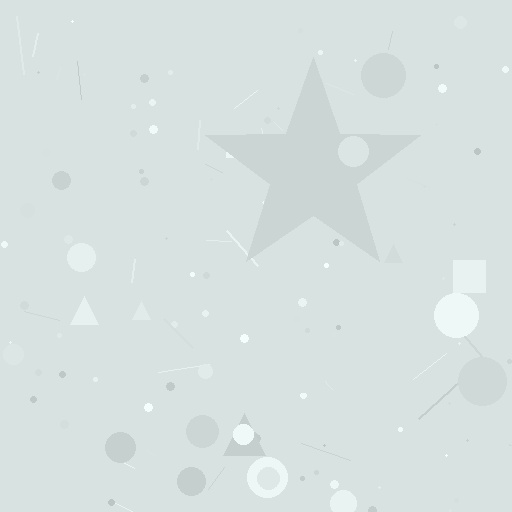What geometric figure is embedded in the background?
A star is embedded in the background.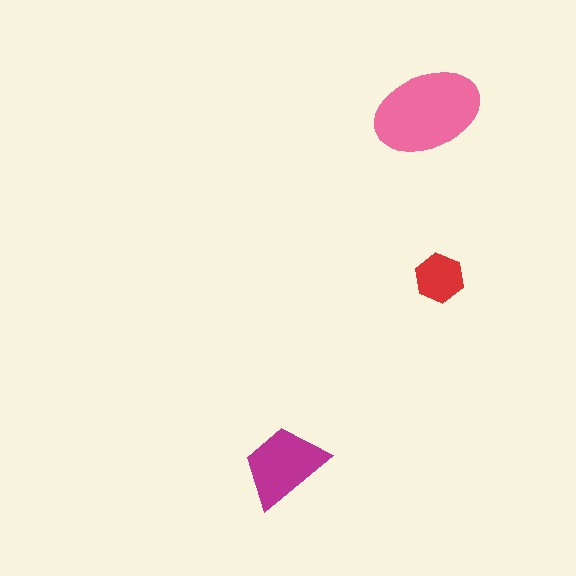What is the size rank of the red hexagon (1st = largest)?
3rd.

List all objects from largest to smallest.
The pink ellipse, the magenta trapezoid, the red hexagon.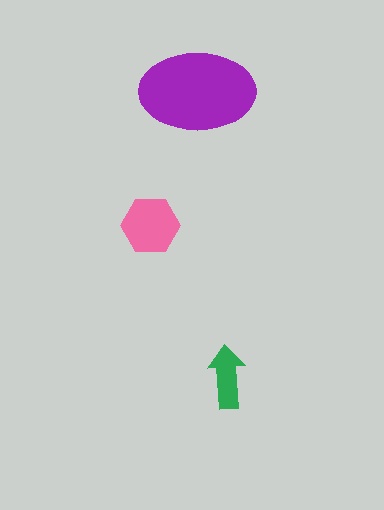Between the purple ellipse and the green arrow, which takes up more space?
The purple ellipse.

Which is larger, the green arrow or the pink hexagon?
The pink hexagon.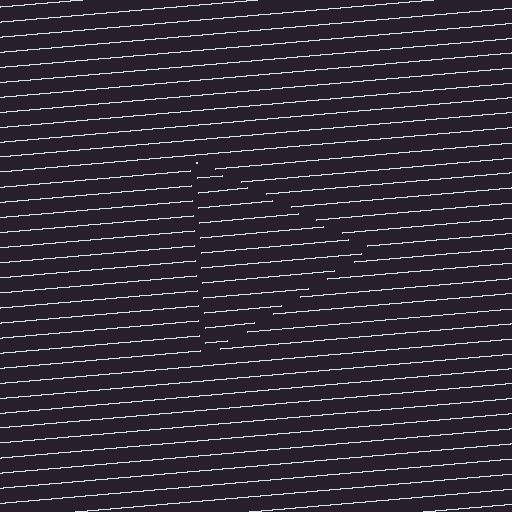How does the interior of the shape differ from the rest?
The interior of the shape contains the same grating, shifted by half a period — the contour is defined by the phase discontinuity where line-ends from the inner and outer gratings abut.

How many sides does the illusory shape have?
3 sides — the line-ends trace a triangle.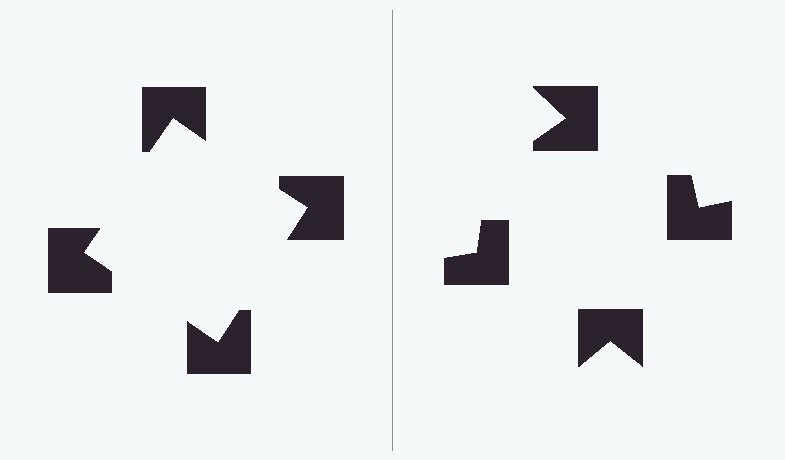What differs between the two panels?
The notched squares are positioned identically on both sides; only the wedge orientations differ. On the left they align to a square; on the right they are misaligned.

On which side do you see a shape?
An illusory square appears on the left side. On the right side the wedge cuts are rotated, so no coherent shape forms.